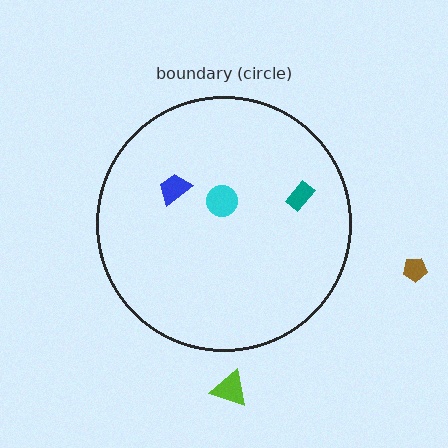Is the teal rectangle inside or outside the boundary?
Inside.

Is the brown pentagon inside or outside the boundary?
Outside.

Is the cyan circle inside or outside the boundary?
Inside.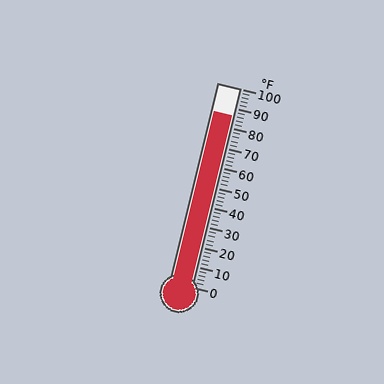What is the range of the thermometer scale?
The thermometer scale ranges from 0°F to 100°F.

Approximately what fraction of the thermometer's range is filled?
The thermometer is filled to approximately 85% of its range.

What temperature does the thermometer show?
The thermometer shows approximately 86°F.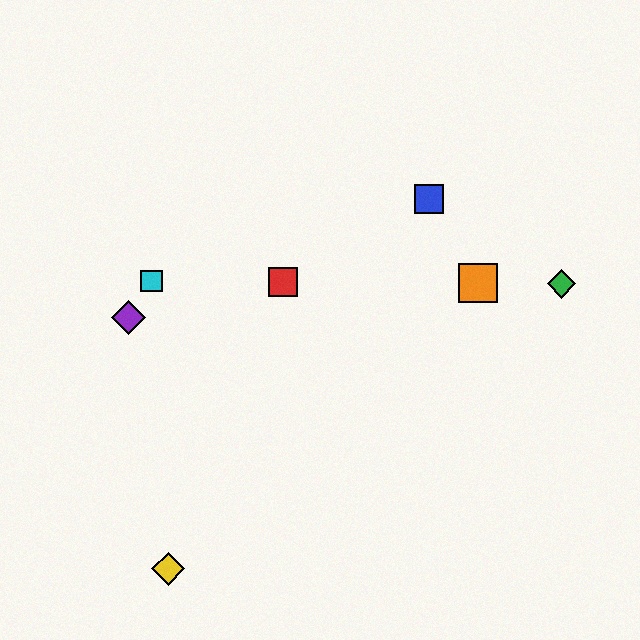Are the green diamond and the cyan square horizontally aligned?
Yes, both are at y≈284.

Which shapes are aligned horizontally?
The red square, the green diamond, the orange square, the cyan square are aligned horizontally.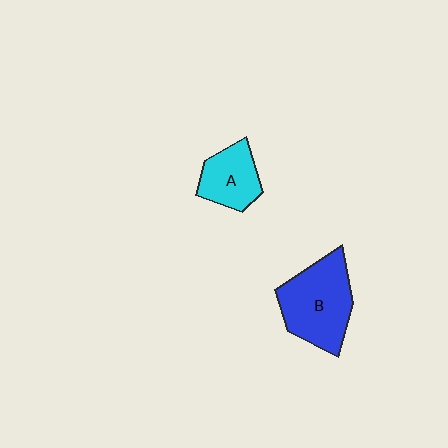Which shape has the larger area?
Shape B (blue).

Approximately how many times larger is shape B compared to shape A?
Approximately 1.7 times.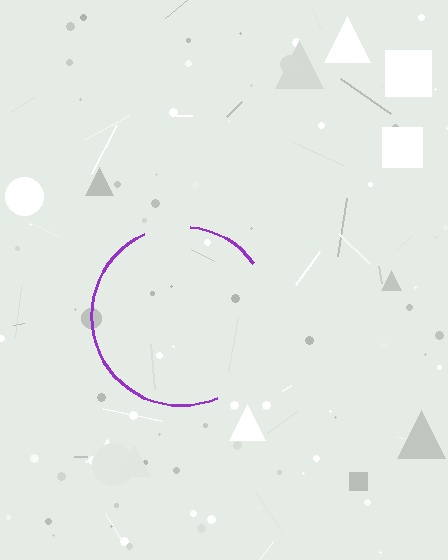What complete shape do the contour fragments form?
The contour fragments form a circle.